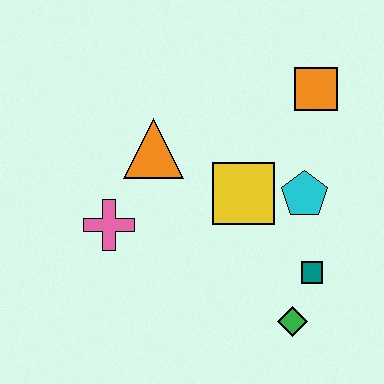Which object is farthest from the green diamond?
The orange square is farthest from the green diamond.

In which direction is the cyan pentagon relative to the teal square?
The cyan pentagon is above the teal square.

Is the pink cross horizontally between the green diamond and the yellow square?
No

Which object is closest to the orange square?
The cyan pentagon is closest to the orange square.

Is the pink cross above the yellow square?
No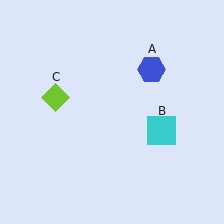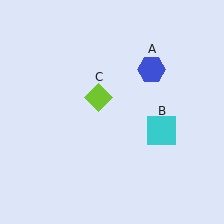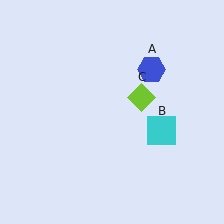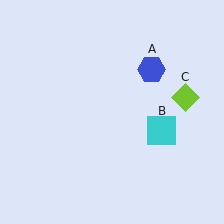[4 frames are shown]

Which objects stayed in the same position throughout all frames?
Blue hexagon (object A) and cyan square (object B) remained stationary.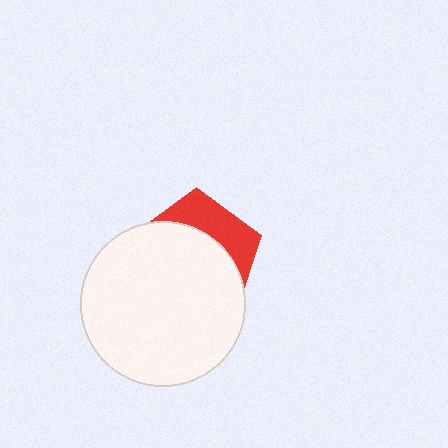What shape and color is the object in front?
The object in front is a white circle.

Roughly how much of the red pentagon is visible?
A small part of it is visible (roughly 31%).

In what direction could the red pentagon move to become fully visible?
The red pentagon could move up. That would shift it out from behind the white circle entirely.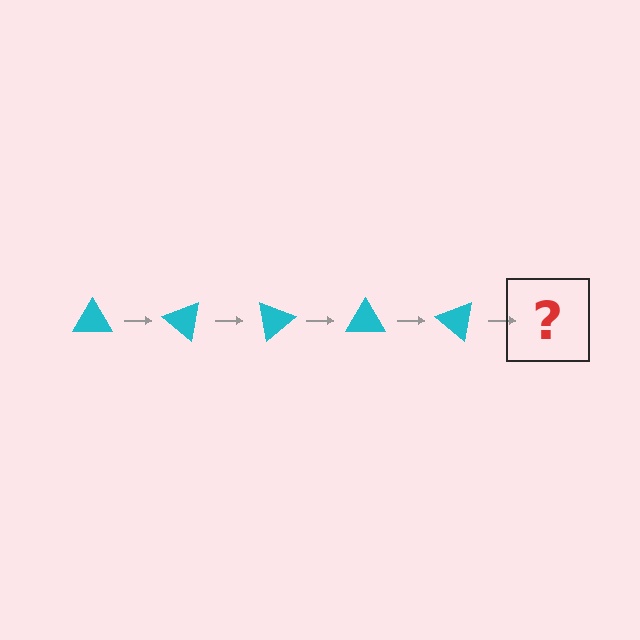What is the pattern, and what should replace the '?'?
The pattern is that the triangle rotates 40 degrees each step. The '?' should be a cyan triangle rotated 200 degrees.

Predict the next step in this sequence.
The next step is a cyan triangle rotated 200 degrees.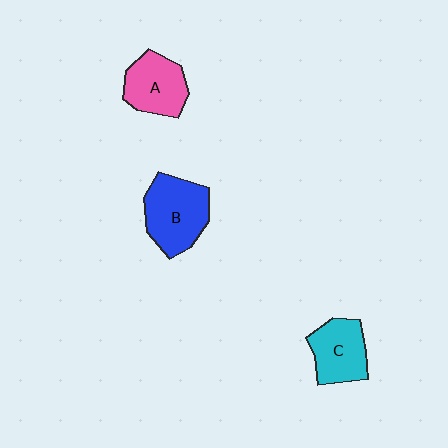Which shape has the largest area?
Shape B (blue).